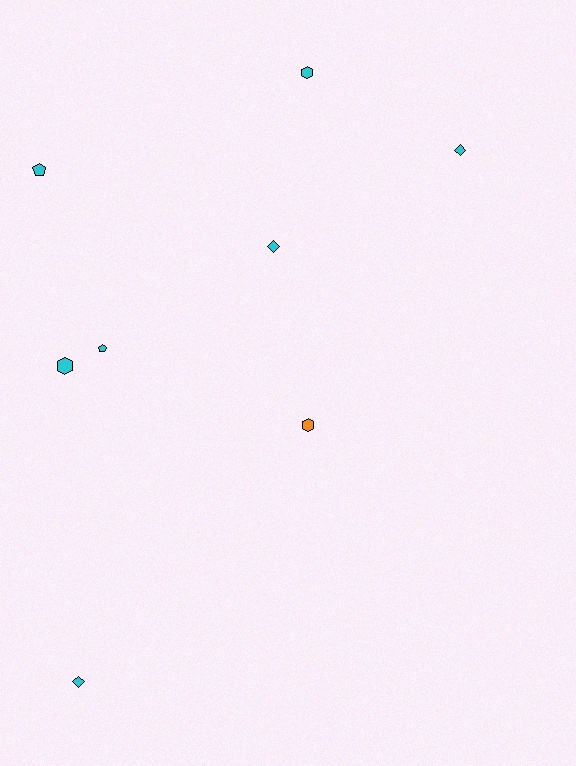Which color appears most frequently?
Cyan, with 7 objects.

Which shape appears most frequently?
Diamond, with 3 objects.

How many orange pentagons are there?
There are no orange pentagons.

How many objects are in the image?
There are 8 objects.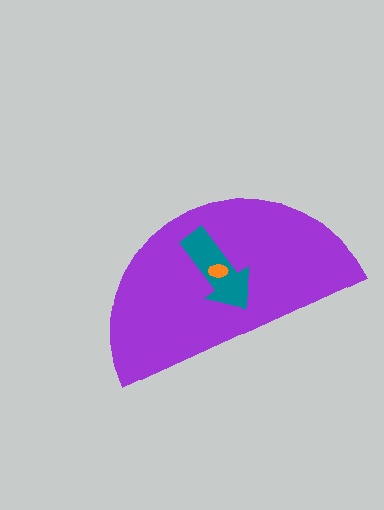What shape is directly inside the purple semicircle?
The teal arrow.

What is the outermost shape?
The purple semicircle.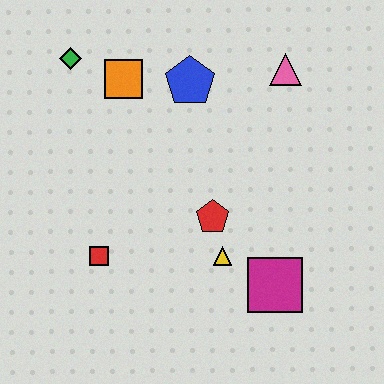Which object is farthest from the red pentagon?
The green diamond is farthest from the red pentagon.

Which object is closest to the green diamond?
The orange square is closest to the green diamond.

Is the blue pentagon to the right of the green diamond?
Yes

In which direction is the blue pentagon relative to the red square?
The blue pentagon is above the red square.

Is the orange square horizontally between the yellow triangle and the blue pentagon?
No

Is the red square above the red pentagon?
No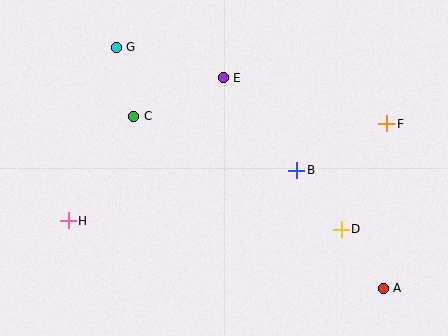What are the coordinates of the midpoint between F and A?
The midpoint between F and A is at (385, 206).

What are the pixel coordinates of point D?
Point D is at (341, 229).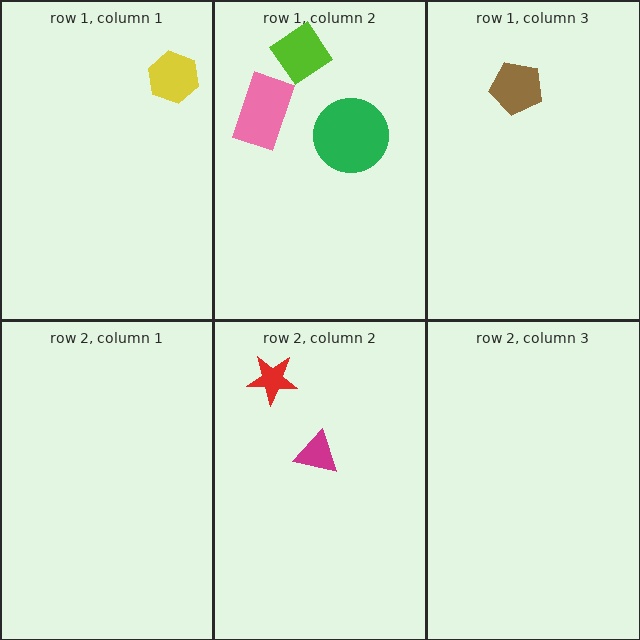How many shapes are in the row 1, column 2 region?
3.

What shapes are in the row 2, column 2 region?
The magenta triangle, the red star.